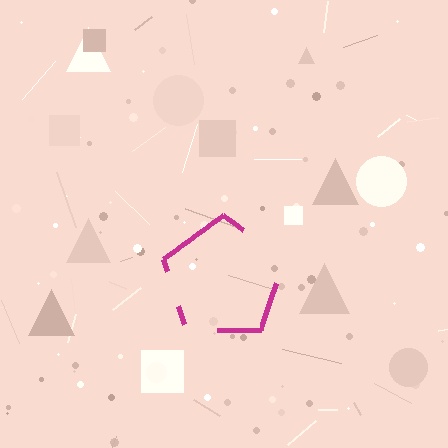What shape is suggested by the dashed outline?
The dashed outline suggests a pentagon.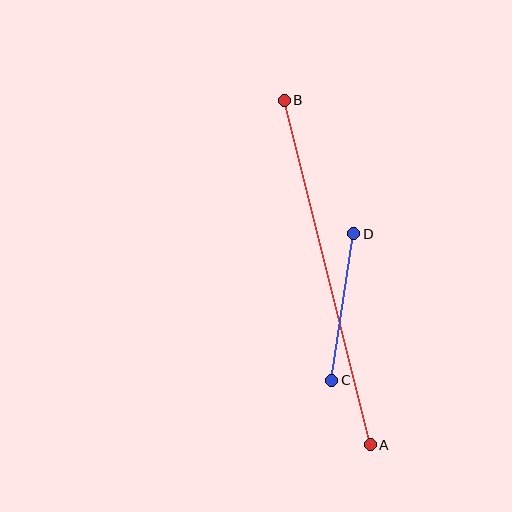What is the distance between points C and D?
The distance is approximately 148 pixels.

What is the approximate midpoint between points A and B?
The midpoint is at approximately (327, 272) pixels.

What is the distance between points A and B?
The distance is approximately 355 pixels.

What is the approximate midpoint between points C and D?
The midpoint is at approximately (343, 307) pixels.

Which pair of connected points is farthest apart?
Points A and B are farthest apart.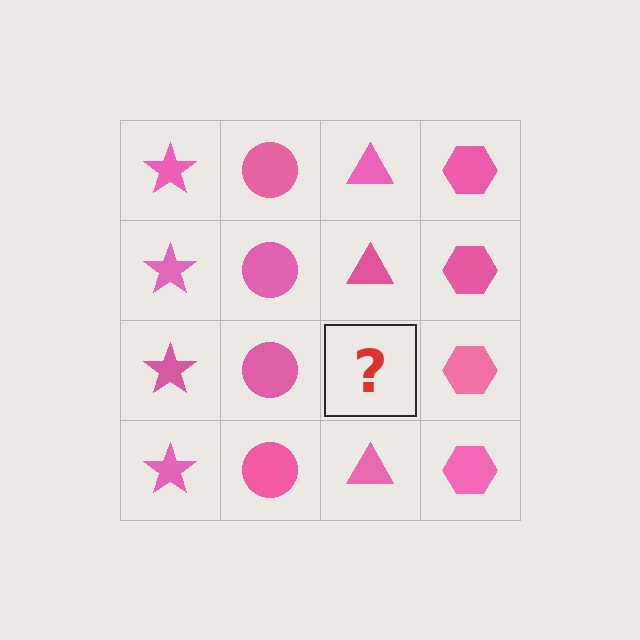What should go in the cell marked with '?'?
The missing cell should contain a pink triangle.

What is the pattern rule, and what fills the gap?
The rule is that each column has a consistent shape. The gap should be filled with a pink triangle.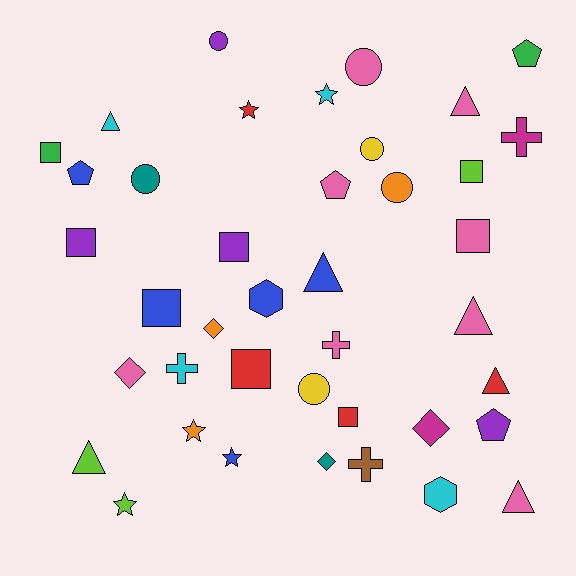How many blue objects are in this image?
There are 5 blue objects.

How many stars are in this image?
There are 5 stars.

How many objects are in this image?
There are 40 objects.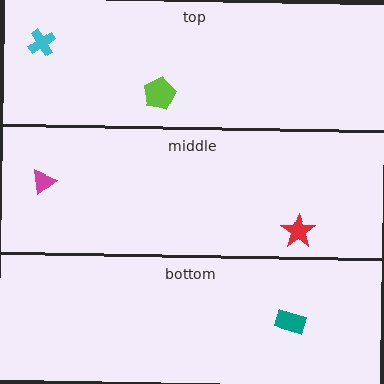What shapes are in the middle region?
The magenta triangle, the red star.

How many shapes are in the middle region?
2.